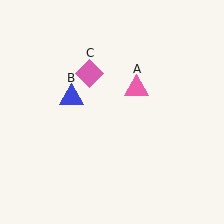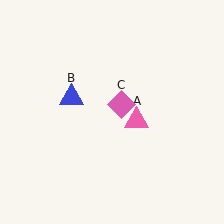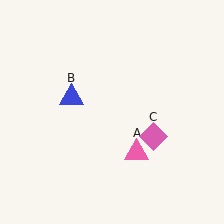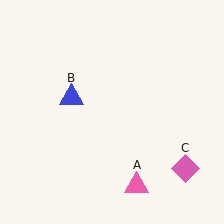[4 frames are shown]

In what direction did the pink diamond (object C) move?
The pink diamond (object C) moved down and to the right.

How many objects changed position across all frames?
2 objects changed position: pink triangle (object A), pink diamond (object C).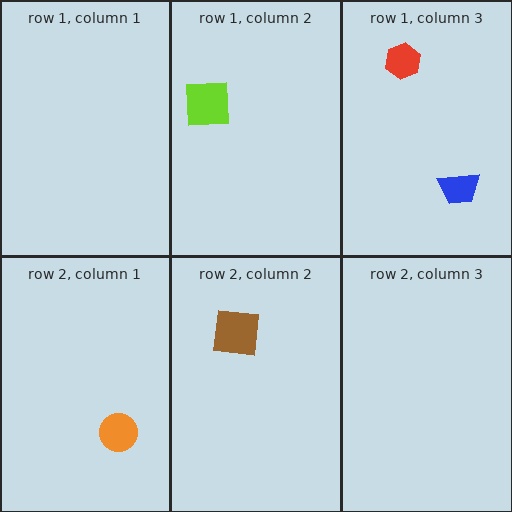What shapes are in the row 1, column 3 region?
The red hexagon, the blue trapezoid.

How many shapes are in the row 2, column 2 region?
1.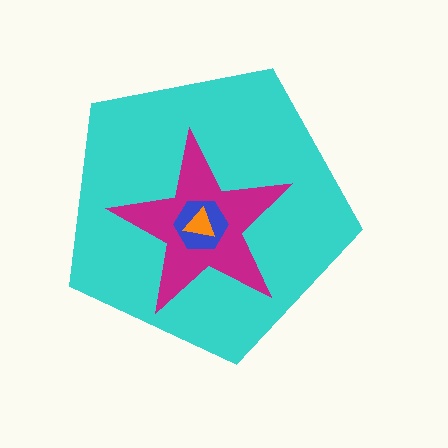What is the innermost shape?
The orange triangle.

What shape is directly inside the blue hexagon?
The orange triangle.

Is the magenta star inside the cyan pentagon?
Yes.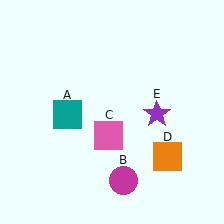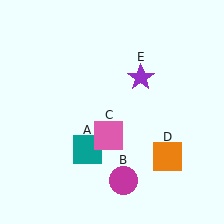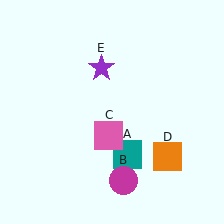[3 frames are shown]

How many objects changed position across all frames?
2 objects changed position: teal square (object A), purple star (object E).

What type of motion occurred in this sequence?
The teal square (object A), purple star (object E) rotated counterclockwise around the center of the scene.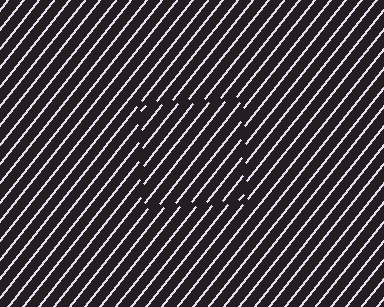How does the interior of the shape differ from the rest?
The interior of the shape contains the same grating, shifted by half a period — the contour is defined by the phase discontinuity where line-ends from the inner and outer gratings abut.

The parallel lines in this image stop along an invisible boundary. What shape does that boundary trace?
An illusory square. The interior of the shape contains the same grating, shifted by half a period — the contour is defined by the phase discontinuity where line-ends from the inner and outer gratings abut.